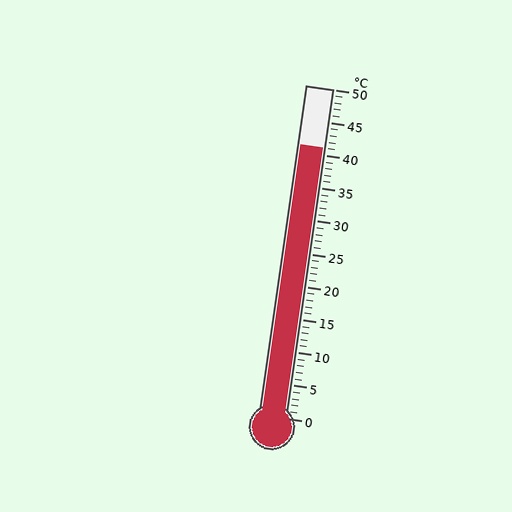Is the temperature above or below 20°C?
The temperature is above 20°C.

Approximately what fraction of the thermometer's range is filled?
The thermometer is filled to approximately 80% of its range.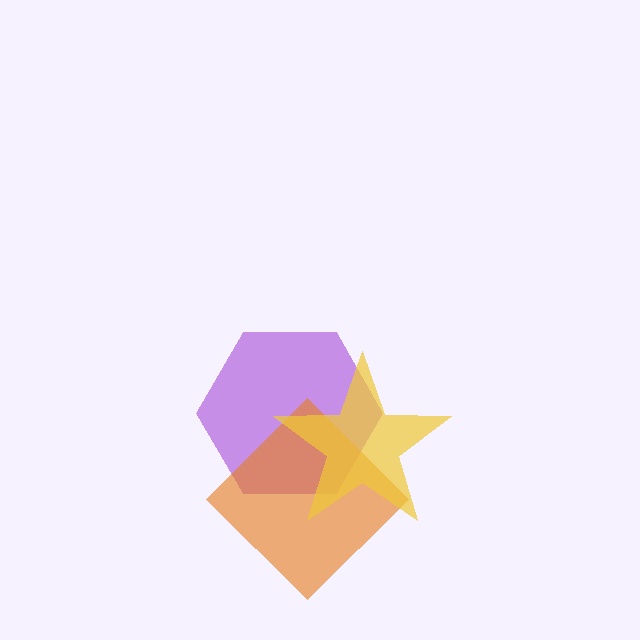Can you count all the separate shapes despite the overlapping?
Yes, there are 3 separate shapes.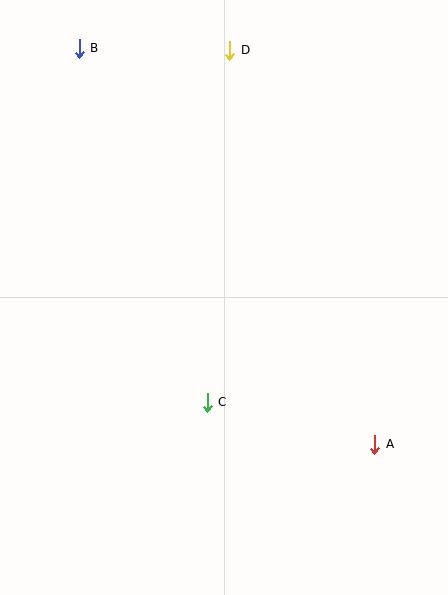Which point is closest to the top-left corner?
Point B is closest to the top-left corner.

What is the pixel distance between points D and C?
The distance between D and C is 353 pixels.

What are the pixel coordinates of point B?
Point B is at (79, 48).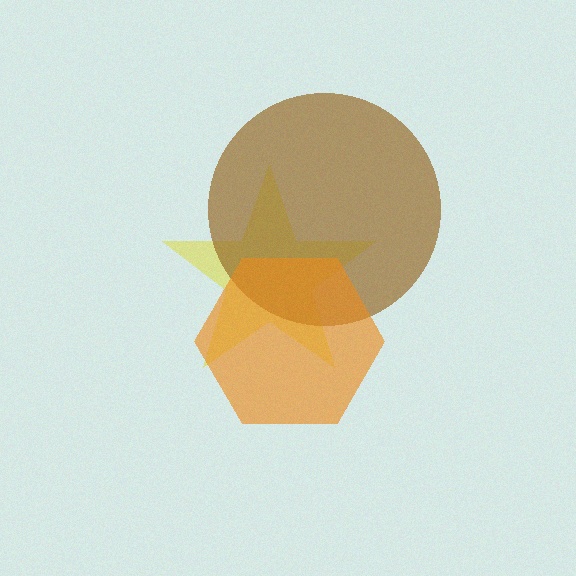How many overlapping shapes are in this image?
There are 3 overlapping shapes in the image.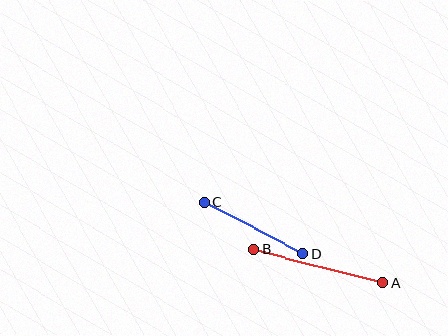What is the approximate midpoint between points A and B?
The midpoint is at approximately (318, 266) pixels.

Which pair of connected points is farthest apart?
Points A and B are farthest apart.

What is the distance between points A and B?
The distance is approximately 133 pixels.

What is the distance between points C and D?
The distance is approximately 112 pixels.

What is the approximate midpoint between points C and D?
The midpoint is at approximately (253, 228) pixels.